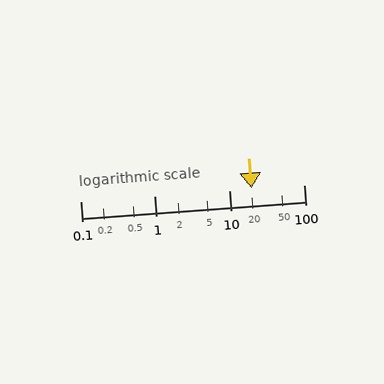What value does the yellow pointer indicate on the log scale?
The pointer indicates approximately 20.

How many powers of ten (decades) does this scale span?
The scale spans 3 decades, from 0.1 to 100.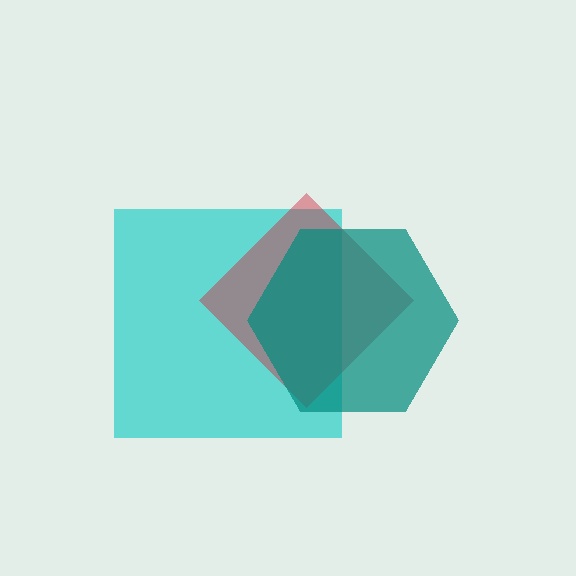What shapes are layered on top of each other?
The layered shapes are: a cyan square, a red diamond, a teal hexagon.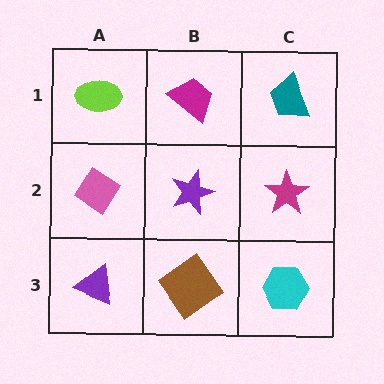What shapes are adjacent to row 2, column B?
A magenta trapezoid (row 1, column B), a brown diamond (row 3, column B), a pink diamond (row 2, column A), a magenta star (row 2, column C).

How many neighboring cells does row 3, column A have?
2.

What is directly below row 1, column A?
A pink diamond.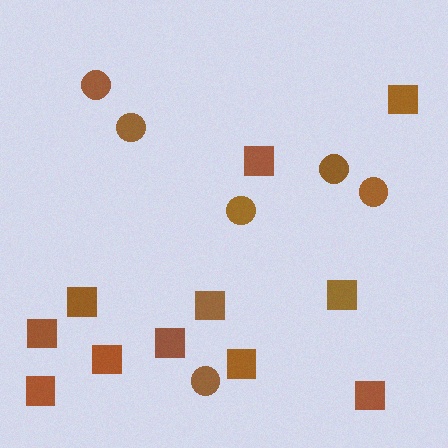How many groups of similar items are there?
There are 2 groups: one group of squares (11) and one group of circles (6).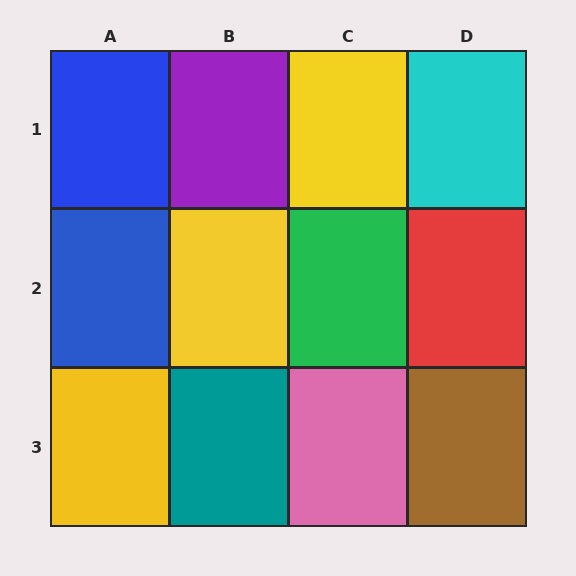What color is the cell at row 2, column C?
Green.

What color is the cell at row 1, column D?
Cyan.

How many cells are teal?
1 cell is teal.